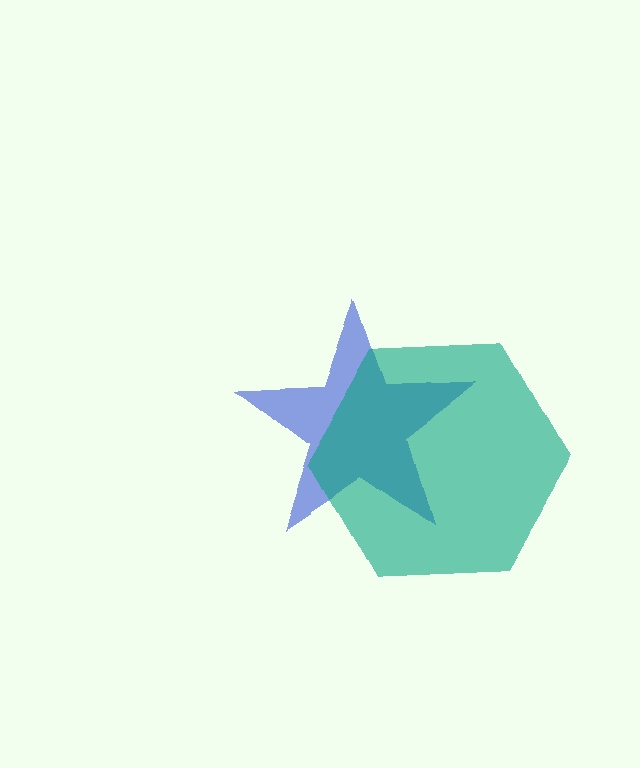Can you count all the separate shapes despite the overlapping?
Yes, there are 2 separate shapes.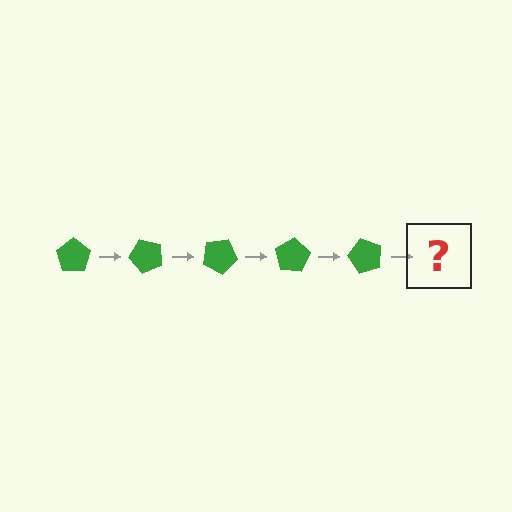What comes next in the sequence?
The next element should be a green pentagon rotated 250 degrees.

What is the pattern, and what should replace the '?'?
The pattern is that the pentagon rotates 50 degrees each step. The '?' should be a green pentagon rotated 250 degrees.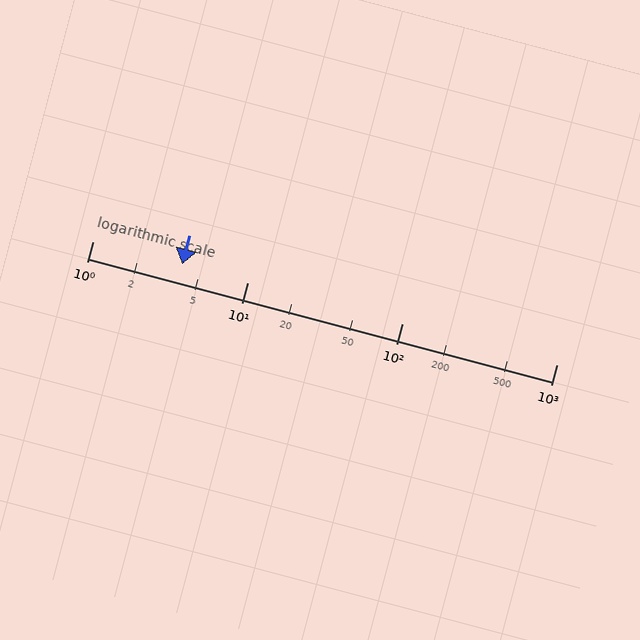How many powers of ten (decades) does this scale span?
The scale spans 3 decades, from 1 to 1000.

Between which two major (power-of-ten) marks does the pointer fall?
The pointer is between 1 and 10.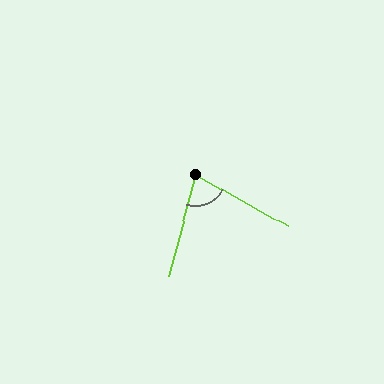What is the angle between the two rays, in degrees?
Approximately 75 degrees.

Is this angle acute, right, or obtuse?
It is acute.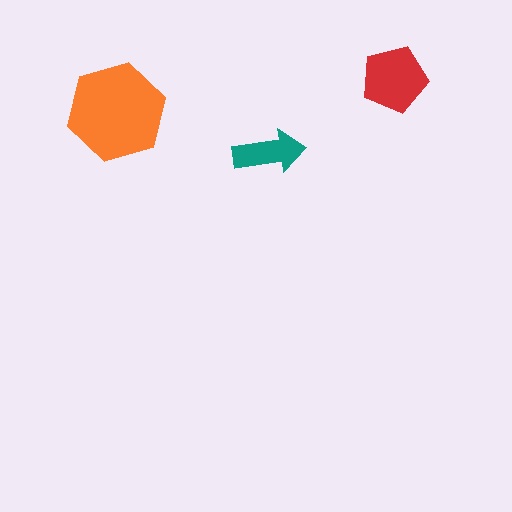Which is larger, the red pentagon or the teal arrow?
The red pentagon.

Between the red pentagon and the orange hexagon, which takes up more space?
The orange hexagon.